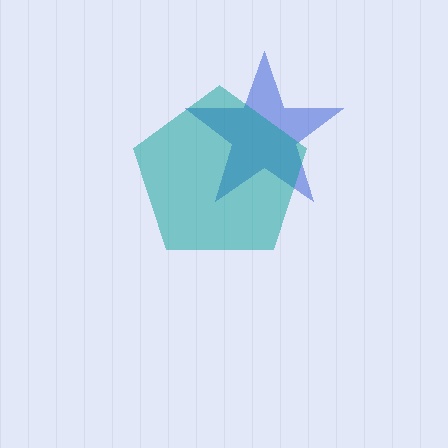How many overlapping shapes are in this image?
There are 2 overlapping shapes in the image.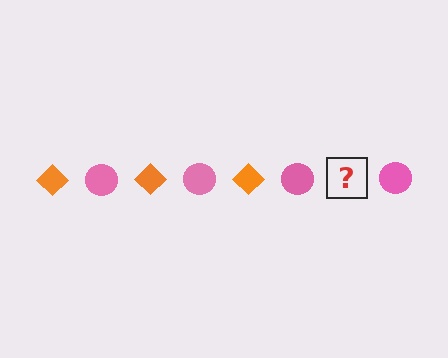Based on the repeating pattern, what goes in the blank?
The blank should be an orange diamond.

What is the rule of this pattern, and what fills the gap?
The rule is that the pattern alternates between orange diamond and pink circle. The gap should be filled with an orange diamond.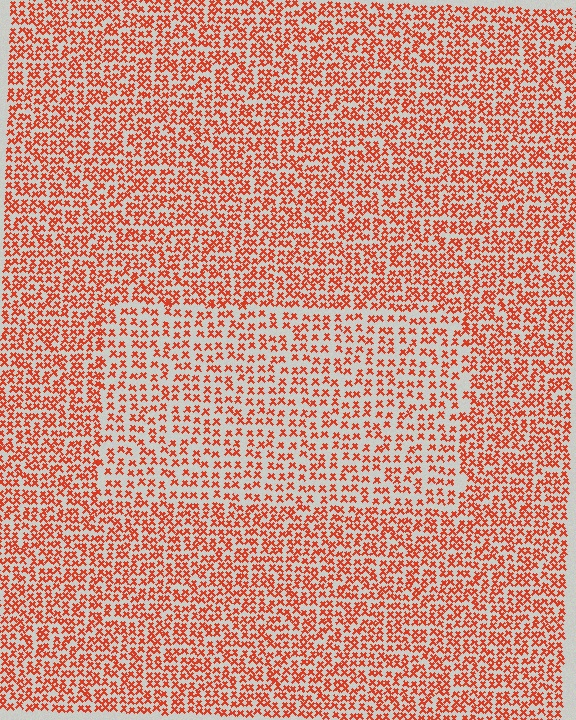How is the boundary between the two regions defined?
The boundary is defined by a change in element density (approximately 1.6x ratio). All elements are the same color, size, and shape.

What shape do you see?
I see a rectangle.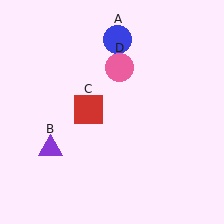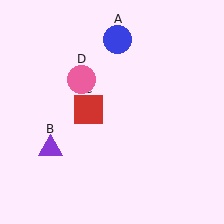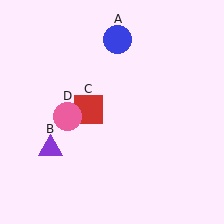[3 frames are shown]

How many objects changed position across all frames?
1 object changed position: pink circle (object D).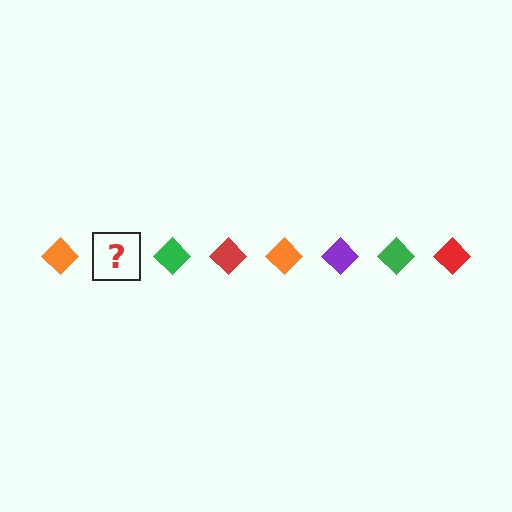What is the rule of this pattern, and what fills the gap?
The rule is that the pattern cycles through orange, purple, green, red diamonds. The gap should be filled with a purple diamond.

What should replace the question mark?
The question mark should be replaced with a purple diamond.